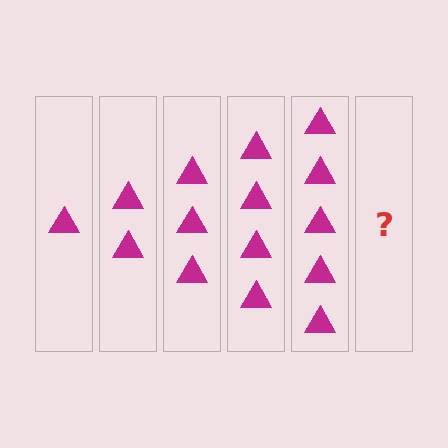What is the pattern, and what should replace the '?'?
The pattern is that each step adds one more triangle. The '?' should be 6 triangles.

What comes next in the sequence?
The next element should be 6 triangles.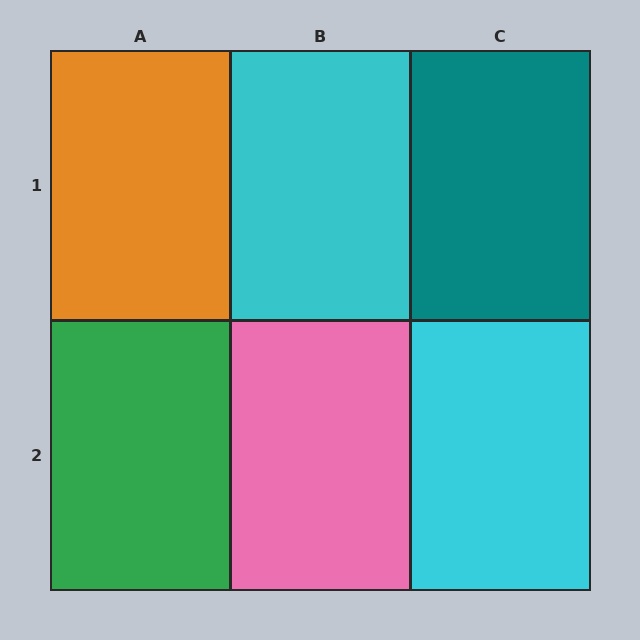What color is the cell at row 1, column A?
Orange.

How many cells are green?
1 cell is green.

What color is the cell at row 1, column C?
Teal.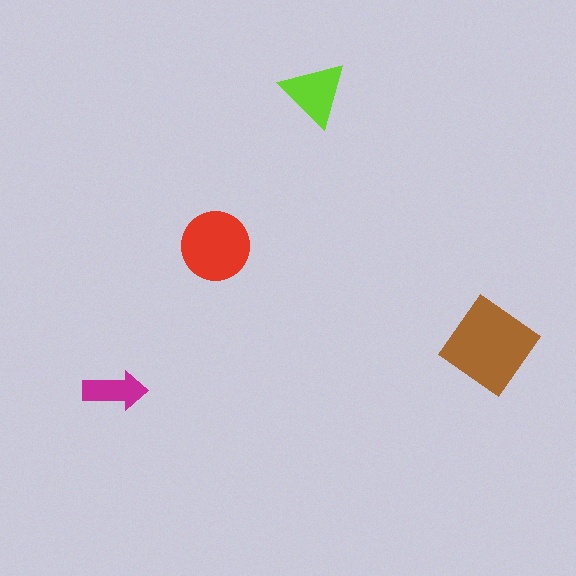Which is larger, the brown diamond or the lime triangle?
The brown diamond.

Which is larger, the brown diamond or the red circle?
The brown diamond.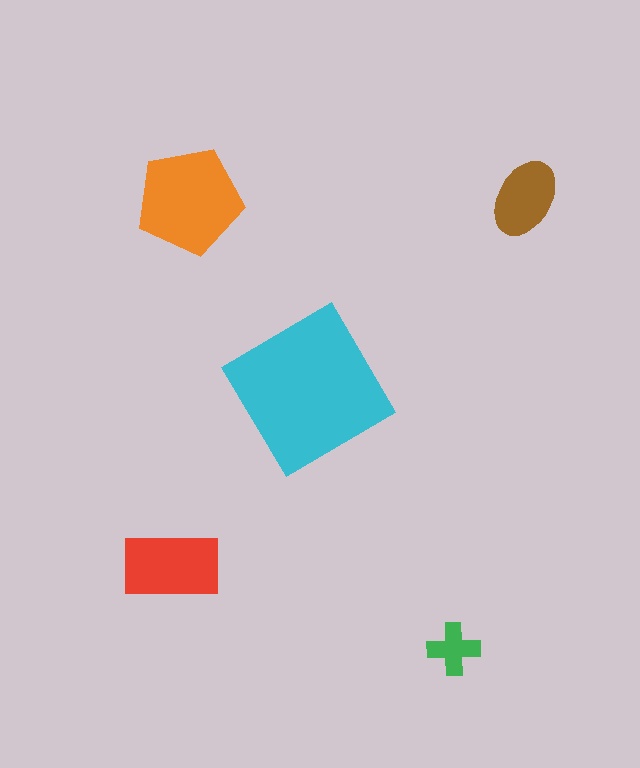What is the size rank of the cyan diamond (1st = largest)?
1st.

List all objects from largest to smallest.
The cyan diamond, the orange pentagon, the red rectangle, the brown ellipse, the green cross.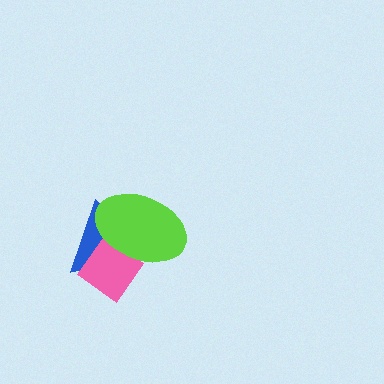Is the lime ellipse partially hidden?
No, no other shape covers it.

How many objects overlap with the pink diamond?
2 objects overlap with the pink diamond.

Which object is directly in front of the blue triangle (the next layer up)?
The pink diamond is directly in front of the blue triangle.